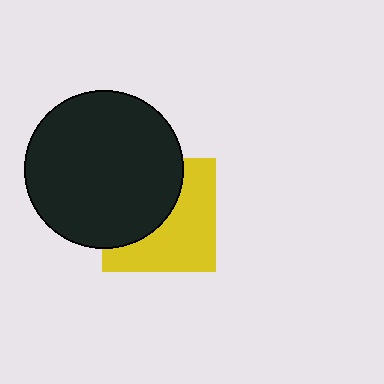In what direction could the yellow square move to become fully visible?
The yellow square could move toward the lower-right. That would shift it out from behind the black circle entirely.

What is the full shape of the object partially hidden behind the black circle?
The partially hidden object is a yellow square.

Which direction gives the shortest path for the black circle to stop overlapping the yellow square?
Moving toward the upper-left gives the shortest separation.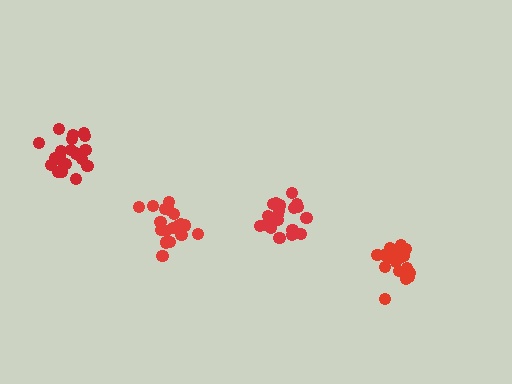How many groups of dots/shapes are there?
There are 4 groups.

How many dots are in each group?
Group 1: 20 dots, Group 2: 18 dots, Group 3: 20 dots, Group 4: 19 dots (77 total).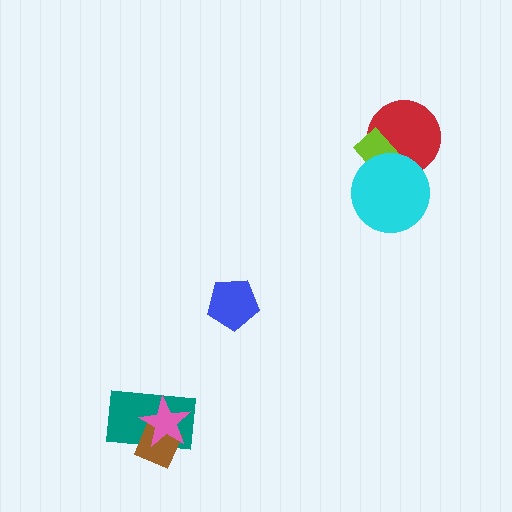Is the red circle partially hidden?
Yes, it is partially covered by another shape.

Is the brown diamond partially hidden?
Yes, it is partially covered by another shape.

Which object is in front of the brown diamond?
The pink star is in front of the brown diamond.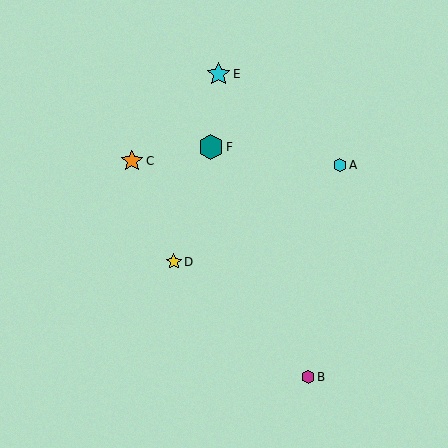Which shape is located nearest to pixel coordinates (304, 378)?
The magenta hexagon (labeled B) at (308, 377) is nearest to that location.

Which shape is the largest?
The teal hexagon (labeled F) is the largest.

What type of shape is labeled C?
Shape C is an orange star.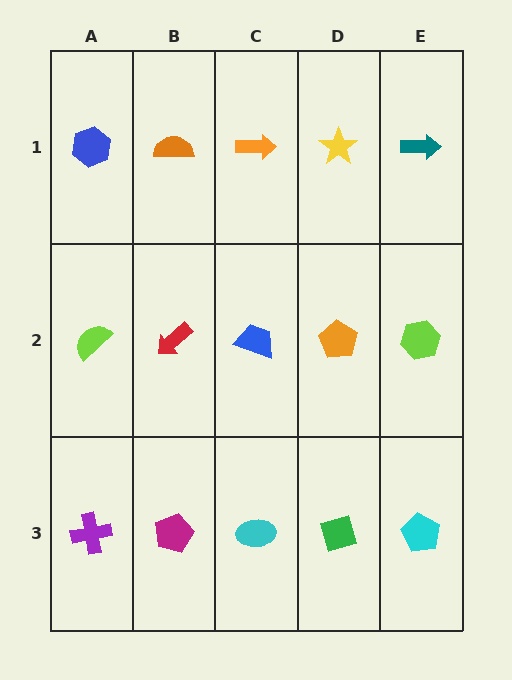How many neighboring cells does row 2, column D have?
4.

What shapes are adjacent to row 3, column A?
A lime semicircle (row 2, column A), a magenta pentagon (row 3, column B).